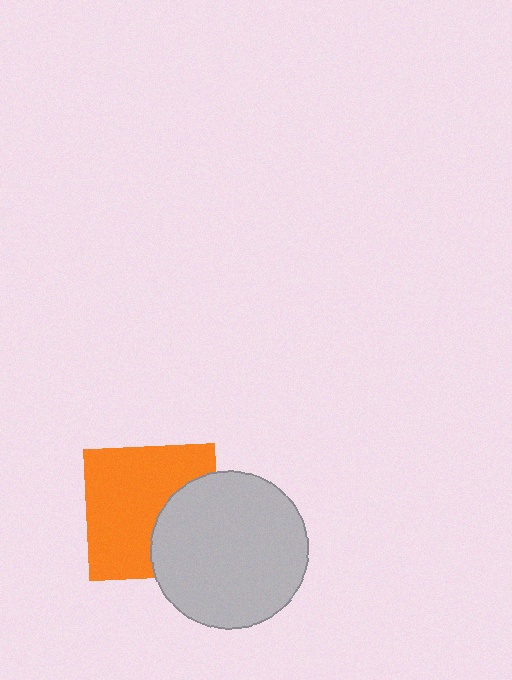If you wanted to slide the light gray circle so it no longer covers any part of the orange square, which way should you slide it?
Slide it right — that is the most direct way to separate the two shapes.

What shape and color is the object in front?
The object in front is a light gray circle.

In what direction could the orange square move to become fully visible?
The orange square could move left. That would shift it out from behind the light gray circle entirely.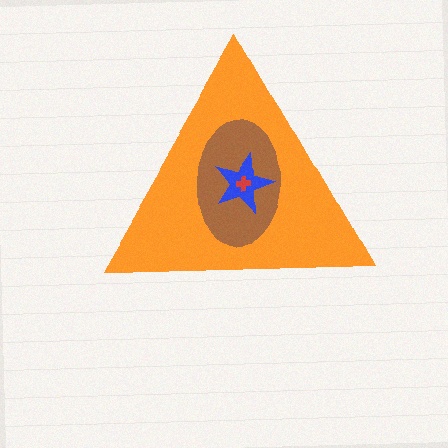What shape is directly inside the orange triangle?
The brown ellipse.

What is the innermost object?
The red cross.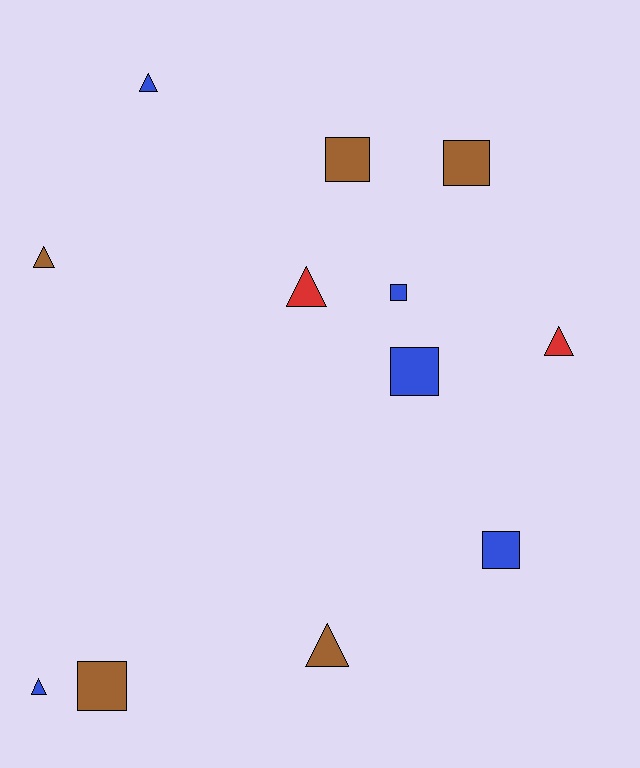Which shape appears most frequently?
Triangle, with 6 objects.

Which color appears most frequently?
Blue, with 5 objects.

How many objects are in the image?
There are 12 objects.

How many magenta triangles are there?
There are no magenta triangles.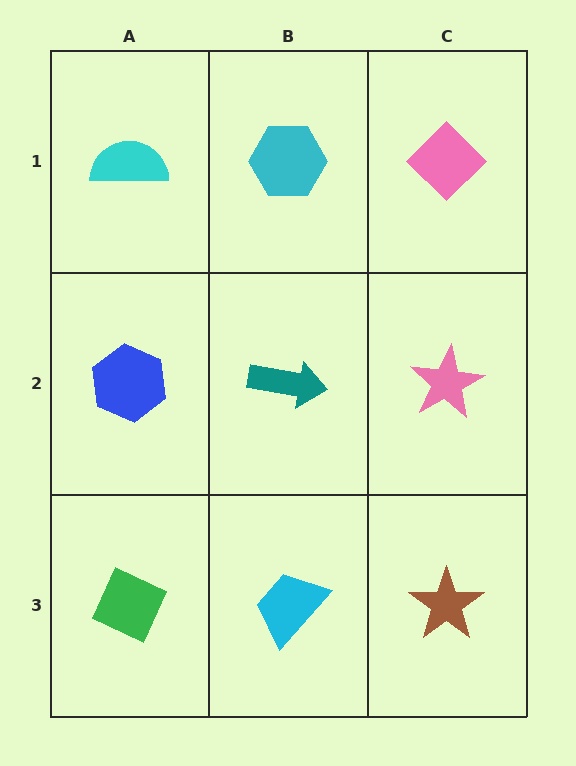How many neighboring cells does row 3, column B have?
3.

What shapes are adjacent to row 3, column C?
A pink star (row 2, column C), a cyan trapezoid (row 3, column B).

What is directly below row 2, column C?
A brown star.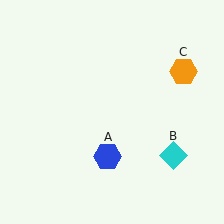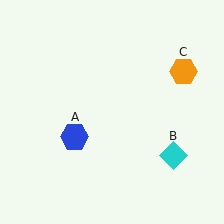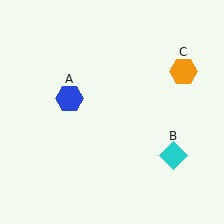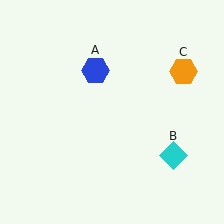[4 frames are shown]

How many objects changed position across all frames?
1 object changed position: blue hexagon (object A).